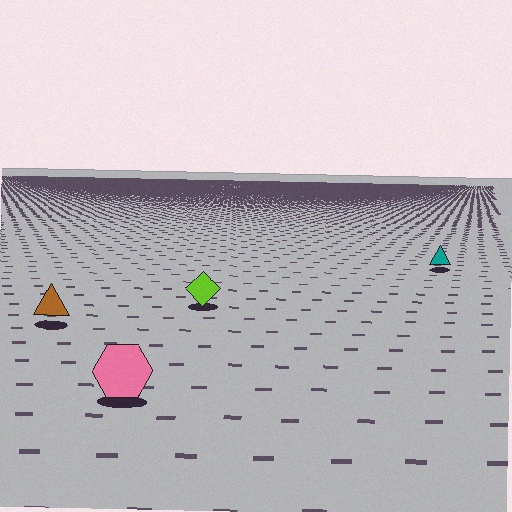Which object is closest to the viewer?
The pink hexagon is closest. The texture marks near it are larger and more spread out.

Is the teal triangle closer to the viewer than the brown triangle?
No. The brown triangle is closer — you can tell from the texture gradient: the ground texture is coarser near it.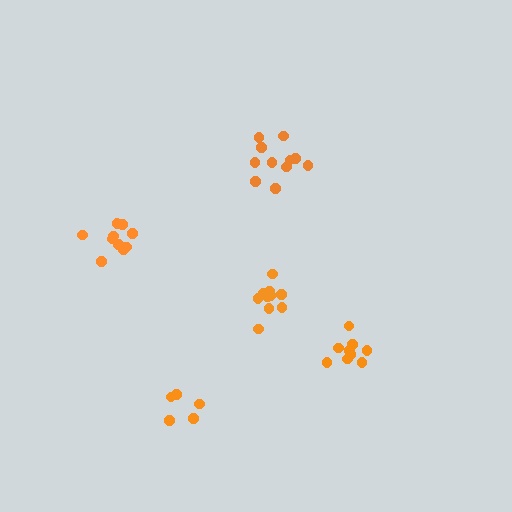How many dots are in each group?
Group 1: 5 dots, Group 2: 11 dots, Group 3: 10 dots, Group 4: 10 dots, Group 5: 10 dots (46 total).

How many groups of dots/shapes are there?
There are 5 groups.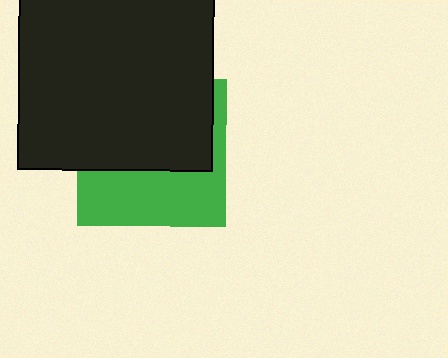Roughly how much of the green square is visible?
A small part of it is visible (roughly 43%).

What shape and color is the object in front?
The object in front is a black square.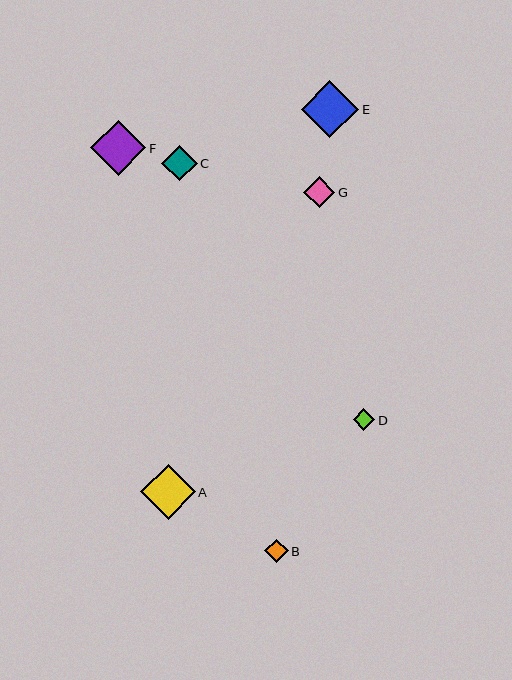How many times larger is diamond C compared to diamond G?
Diamond C is approximately 1.1 times the size of diamond G.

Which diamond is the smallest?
Diamond D is the smallest with a size of approximately 22 pixels.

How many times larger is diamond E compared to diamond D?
Diamond E is approximately 2.7 times the size of diamond D.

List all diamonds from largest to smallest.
From largest to smallest: E, F, A, C, G, B, D.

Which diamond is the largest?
Diamond E is the largest with a size of approximately 57 pixels.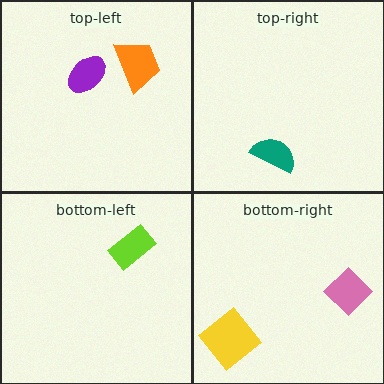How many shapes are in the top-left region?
2.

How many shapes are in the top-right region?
1.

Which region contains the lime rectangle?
The bottom-left region.